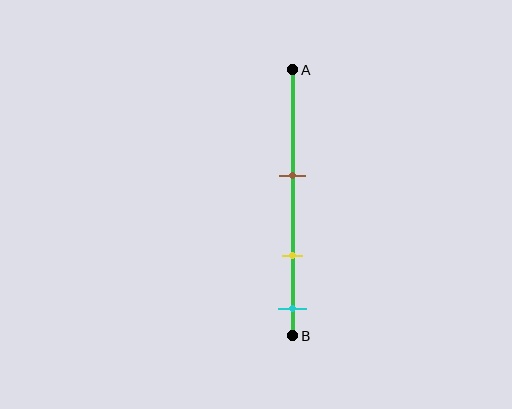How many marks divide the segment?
There are 3 marks dividing the segment.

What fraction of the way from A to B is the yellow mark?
The yellow mark is approximately 70% (0.7) of the way from A to B.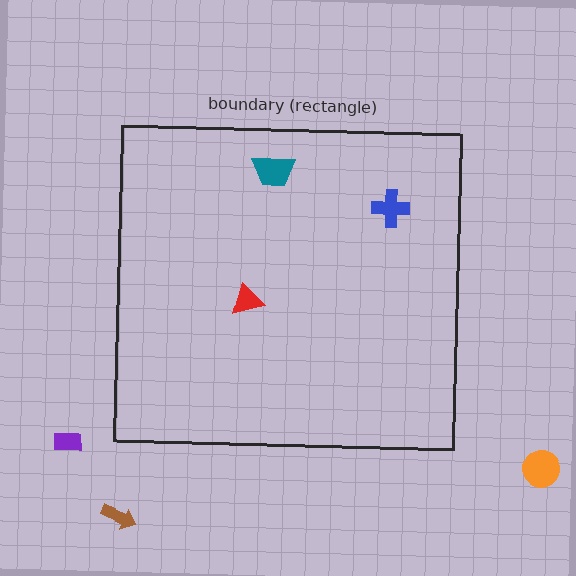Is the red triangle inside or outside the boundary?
Inside.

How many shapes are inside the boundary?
3 inside, 3 outside.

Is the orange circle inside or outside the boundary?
Outside.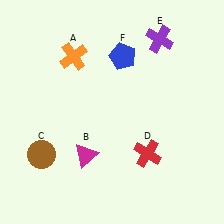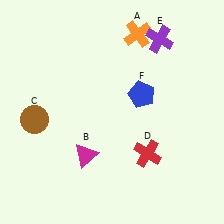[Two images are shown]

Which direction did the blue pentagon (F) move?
The blue pentagon (F) moved down.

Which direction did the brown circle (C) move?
The brown circle (C) moved up.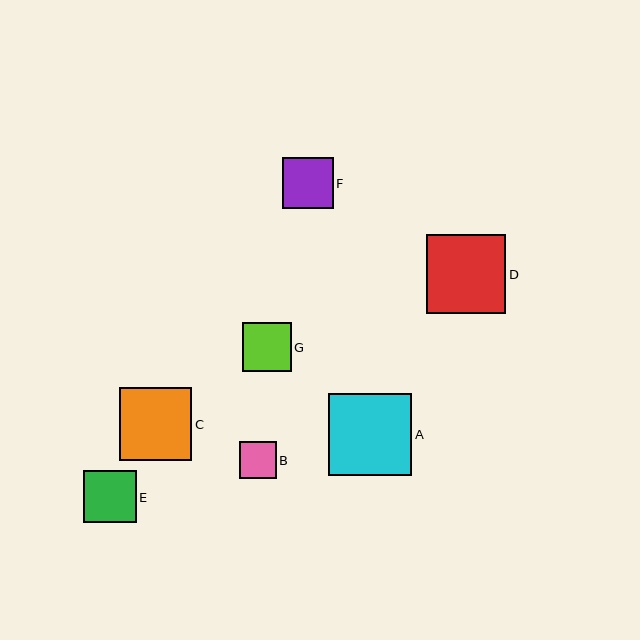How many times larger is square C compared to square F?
Square C is approximately 1.4 times the size of square F.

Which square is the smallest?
Square B is the smallest with a size of approximately 37 pixels.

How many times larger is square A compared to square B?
Square A is approximately 2.3 times the size of square B.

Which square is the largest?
Square A is the largest with a size of approximately 83 pixels.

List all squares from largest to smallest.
From largest to smallest: A, D, C, E, F, G, B.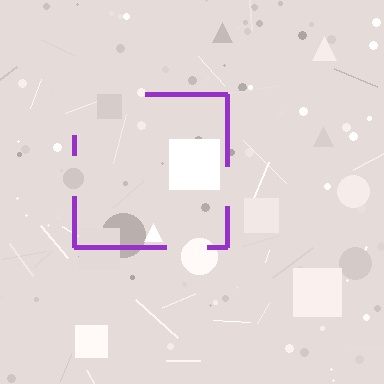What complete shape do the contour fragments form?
The contour fragments form a square.